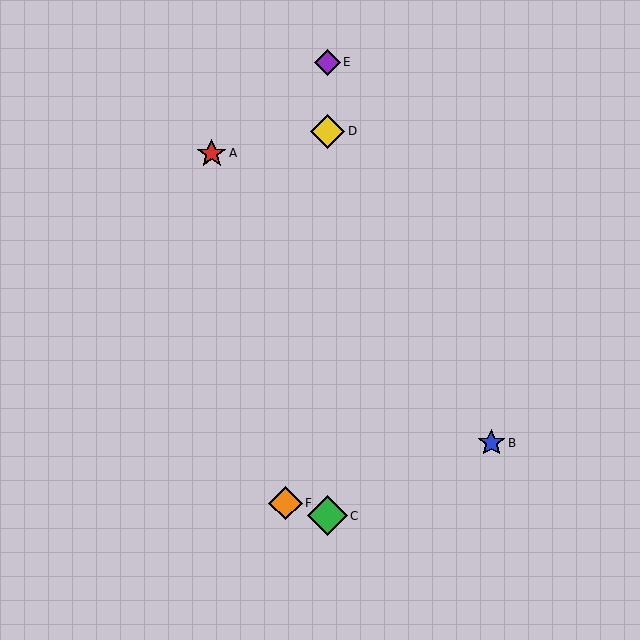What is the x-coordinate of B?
Object B is at x≈491.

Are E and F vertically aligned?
No, E is at x≈327 and F is at x≈286.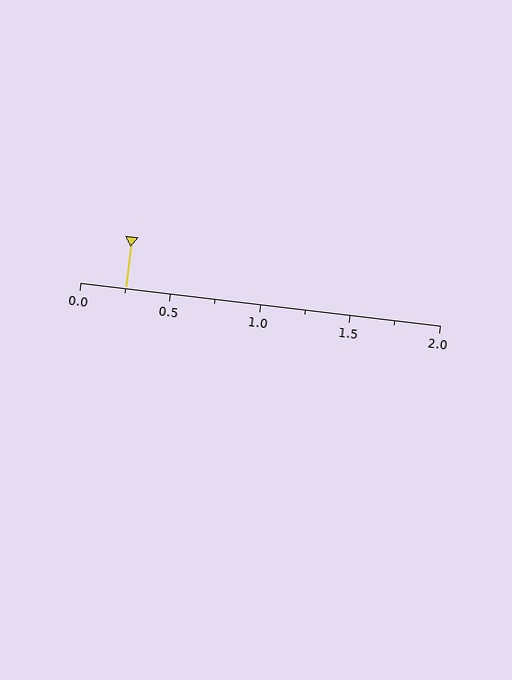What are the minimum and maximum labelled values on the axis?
The axis runs from 0.0 to 2.0.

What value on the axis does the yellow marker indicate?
The marker indicates approximately 0.25.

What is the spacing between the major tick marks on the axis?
The major ticks are spaced 0.5 apart.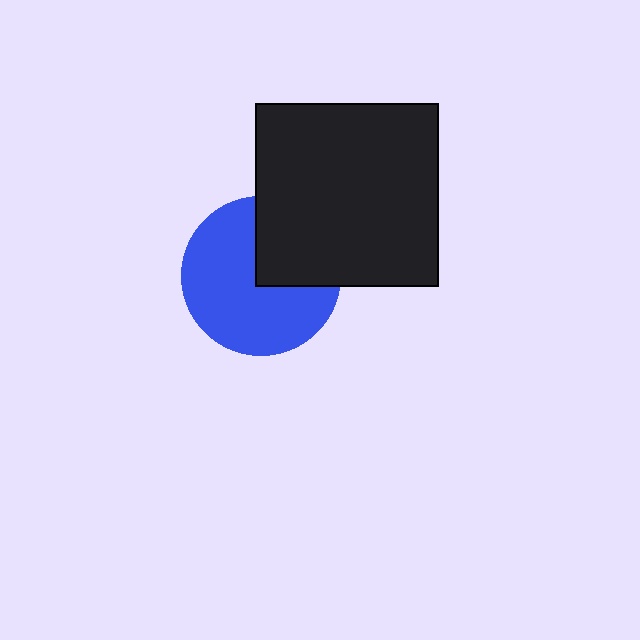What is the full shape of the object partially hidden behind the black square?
The partially hidden object is a blue circle.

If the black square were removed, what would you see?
You would see the complete blue circle.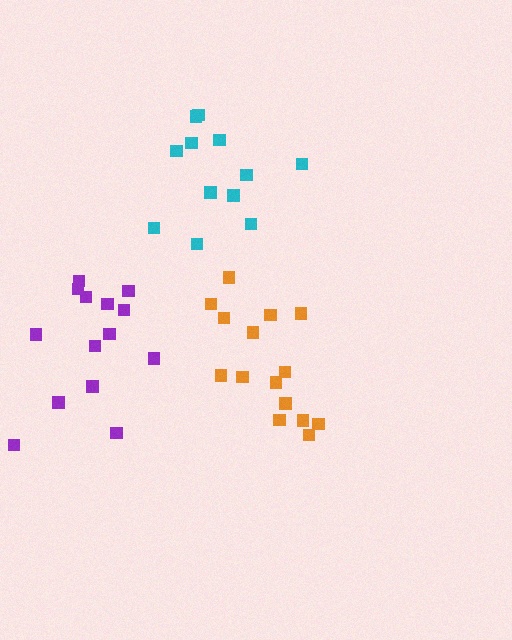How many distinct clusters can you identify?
There are 3 distinct clusters.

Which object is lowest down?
The orange cluster is bottommost.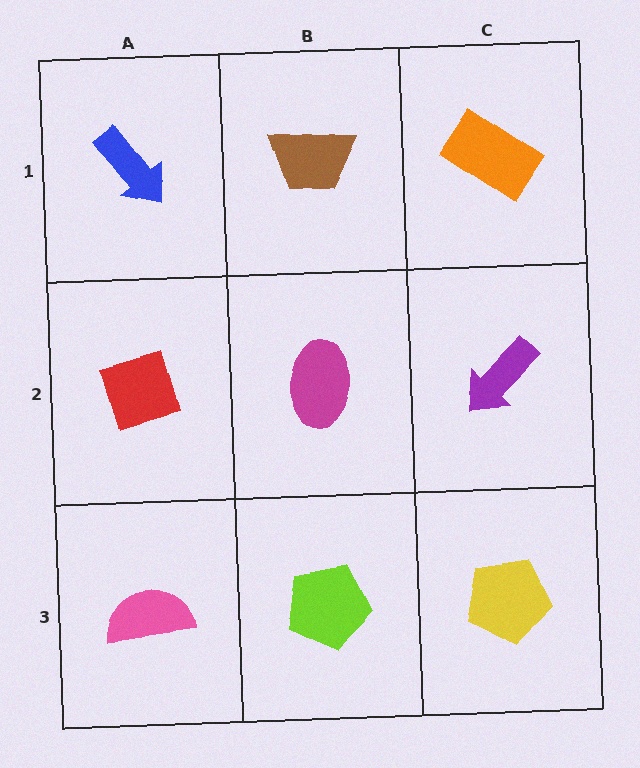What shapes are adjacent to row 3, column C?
A purple arrow (row 2, column C), a lime pentagon (row 3, column B).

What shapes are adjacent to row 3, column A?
A red diamond (row 2, column A), a lime pentagon (row 3, column B).